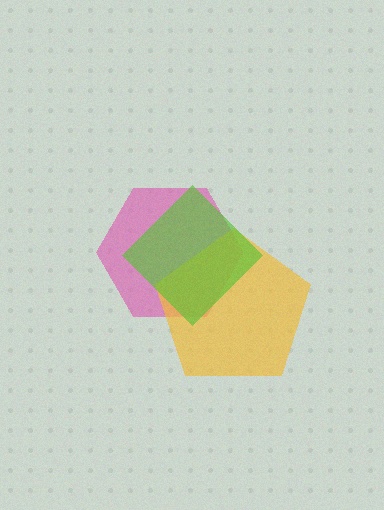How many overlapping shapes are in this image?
There are 3 overlapping shapes in the image.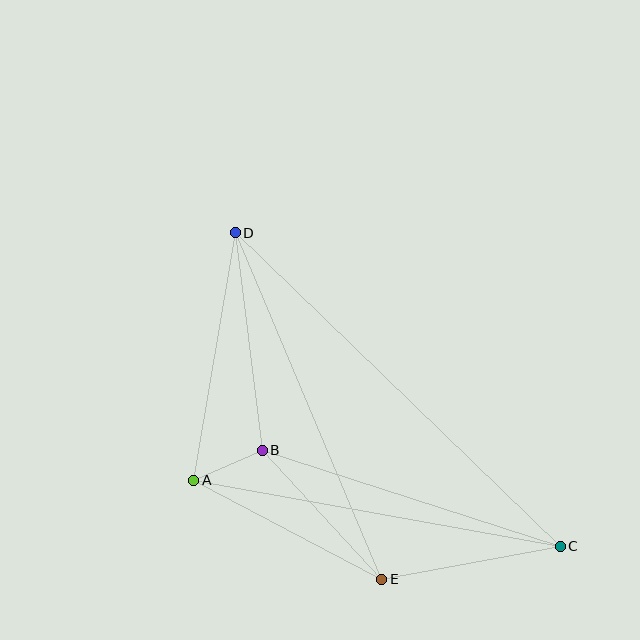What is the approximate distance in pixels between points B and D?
The distance between B and D is approximately 219 pixels.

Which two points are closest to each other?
Points A and B are closest to each other.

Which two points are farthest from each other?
Points C and D are farthest from each other.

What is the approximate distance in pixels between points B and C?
The distance between B and C is approximately 313 pixels.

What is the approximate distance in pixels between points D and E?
The distance between D and E is approximately 376 pixels.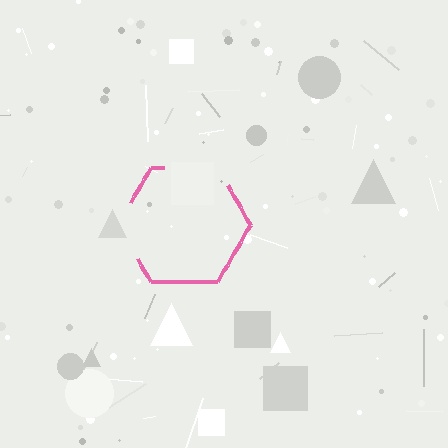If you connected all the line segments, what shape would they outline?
They would outline a hexagon.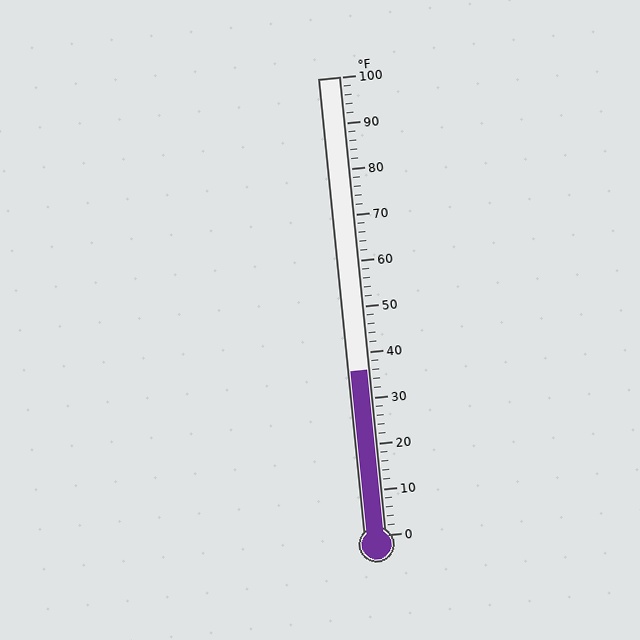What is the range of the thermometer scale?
The thermometer scale ranges from 0°F to 100°F.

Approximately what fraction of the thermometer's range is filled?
The thermometer is filled to approximately 35% of its range.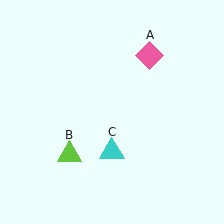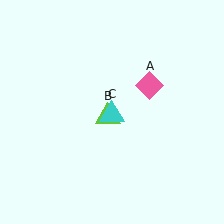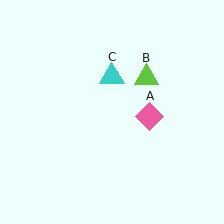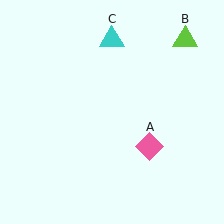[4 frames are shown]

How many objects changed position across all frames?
3 objects changed position: pink diamond (object A), lime triangle (object B), cyan triangle (object C).